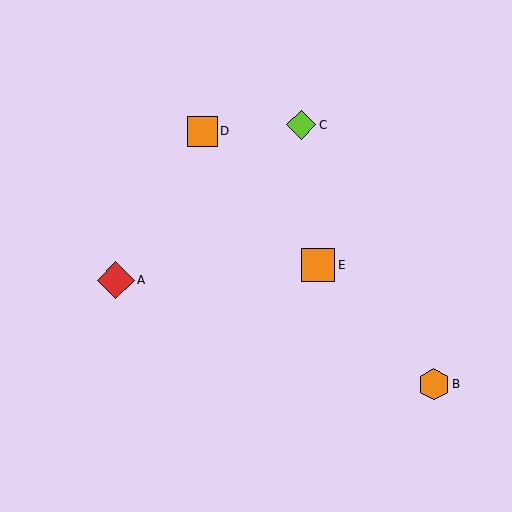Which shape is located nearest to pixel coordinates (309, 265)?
The orange square (labeled E) at (318, 265) is nearest to that location.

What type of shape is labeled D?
Shape D is an orange square.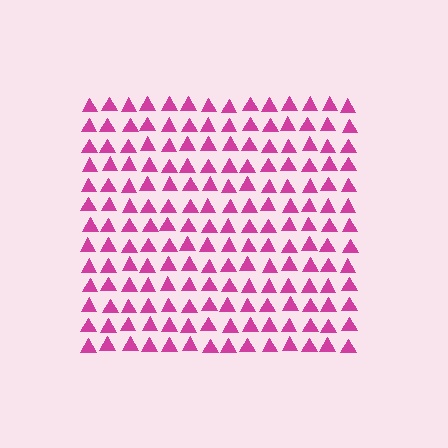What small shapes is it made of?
It is made of small triangles.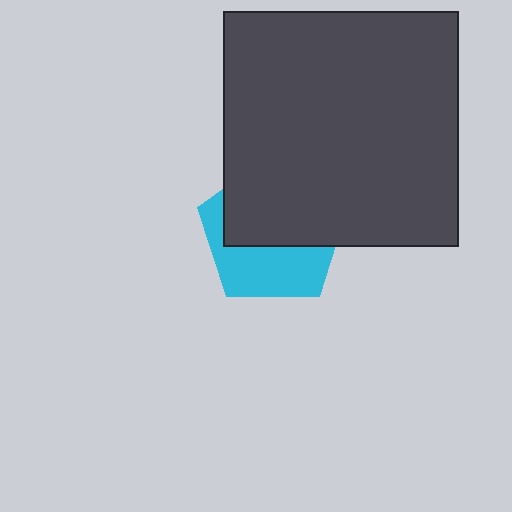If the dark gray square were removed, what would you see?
You would see the complete cyan pentagon.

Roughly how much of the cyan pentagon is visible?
A small part of it is visible (roughly 43%).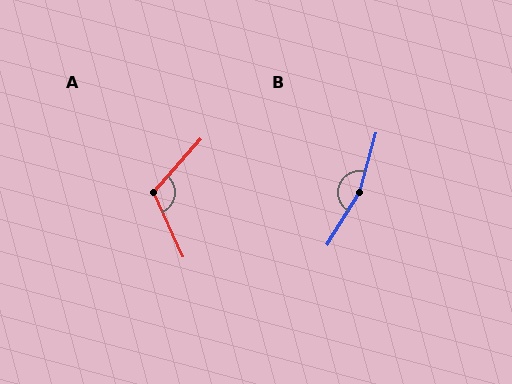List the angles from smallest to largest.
A (114°), B (164°).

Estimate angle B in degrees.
Approximately 164 degrees.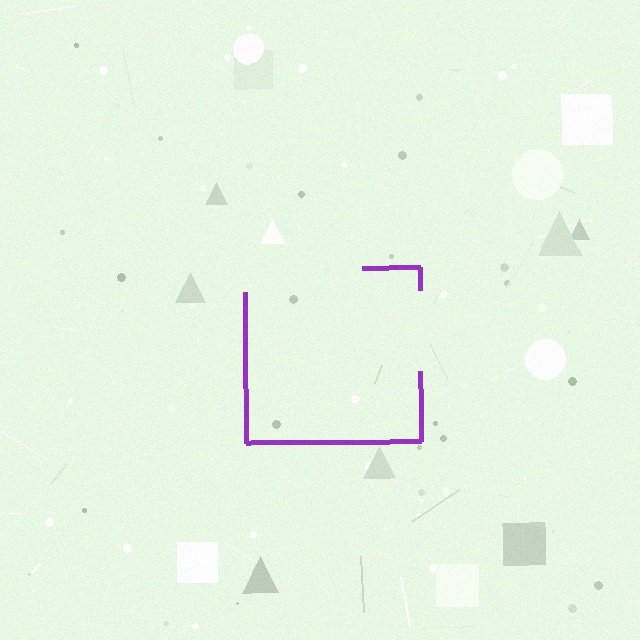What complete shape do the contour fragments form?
The contour fragments form a square.